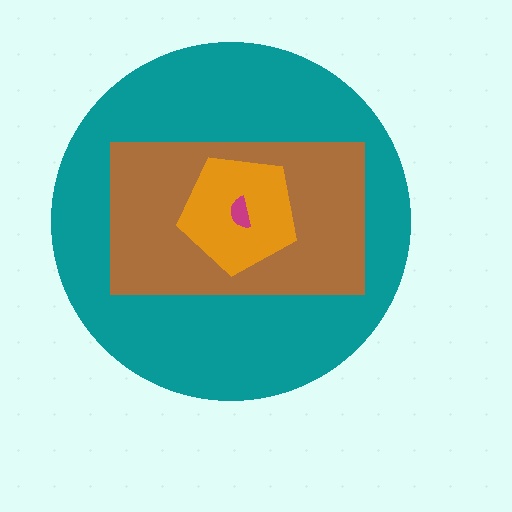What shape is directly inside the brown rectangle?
The orange pentagon.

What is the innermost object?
The magenta semicircle.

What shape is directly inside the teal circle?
The brown rectangle.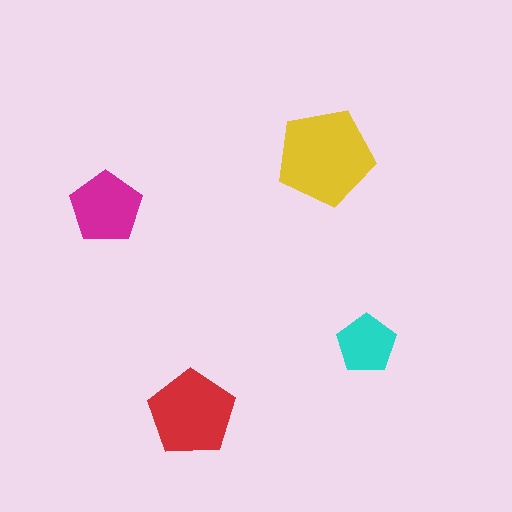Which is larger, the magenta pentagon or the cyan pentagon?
The magenta one.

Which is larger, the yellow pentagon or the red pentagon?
The yellow one.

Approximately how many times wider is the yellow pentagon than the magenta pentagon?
About 1.5 times wider.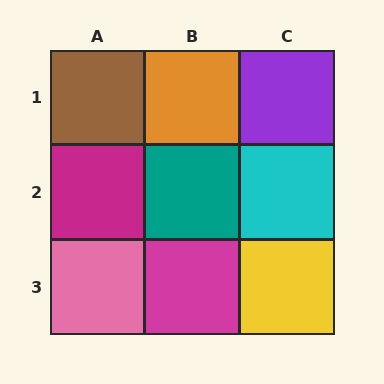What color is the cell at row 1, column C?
Purple.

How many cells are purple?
1 cell is purple.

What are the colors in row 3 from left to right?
Pink, magenta, yellow.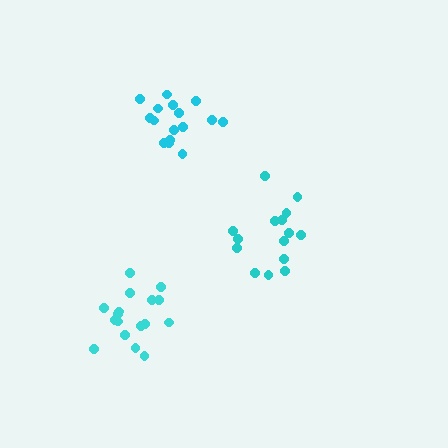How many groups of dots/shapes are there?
There are 3 groups.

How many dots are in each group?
Group 1: 17 dots, Group 2: 15 dots, Group 3: 16 dots (48 total).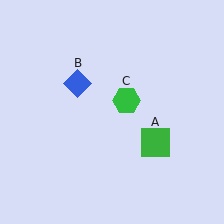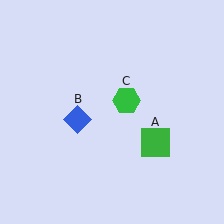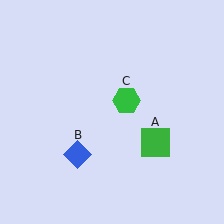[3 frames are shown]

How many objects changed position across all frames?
1 object changed position: blue diamond (object B).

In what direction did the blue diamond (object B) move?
The blue diamond (object B) moved down.